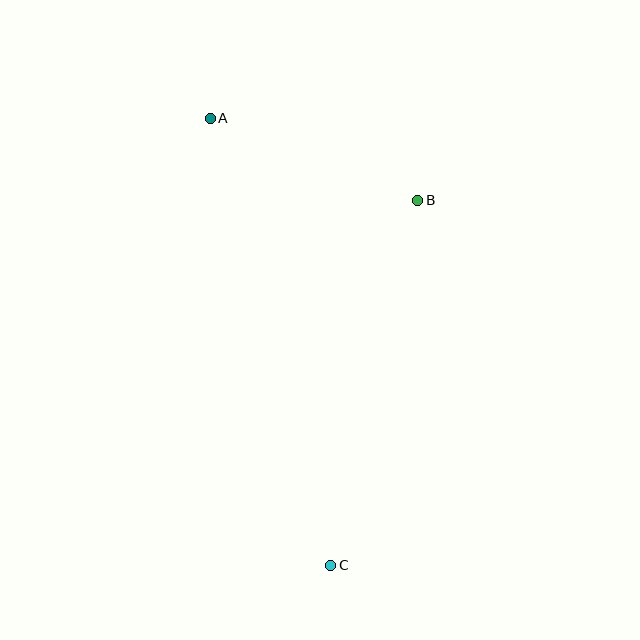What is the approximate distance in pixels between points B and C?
The distance between B and C is approximately 375 pixels.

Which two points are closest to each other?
Points A and B are closest to each other.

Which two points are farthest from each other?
Points A and C are farthest from each other.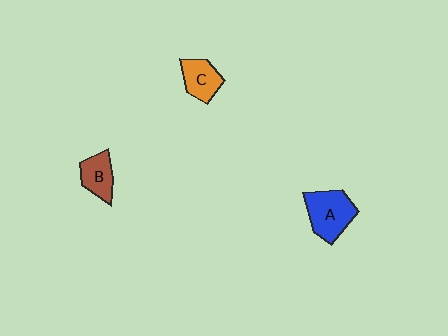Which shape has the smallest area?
Shape B (brown).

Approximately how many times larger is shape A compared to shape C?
Approximately 1.5 times.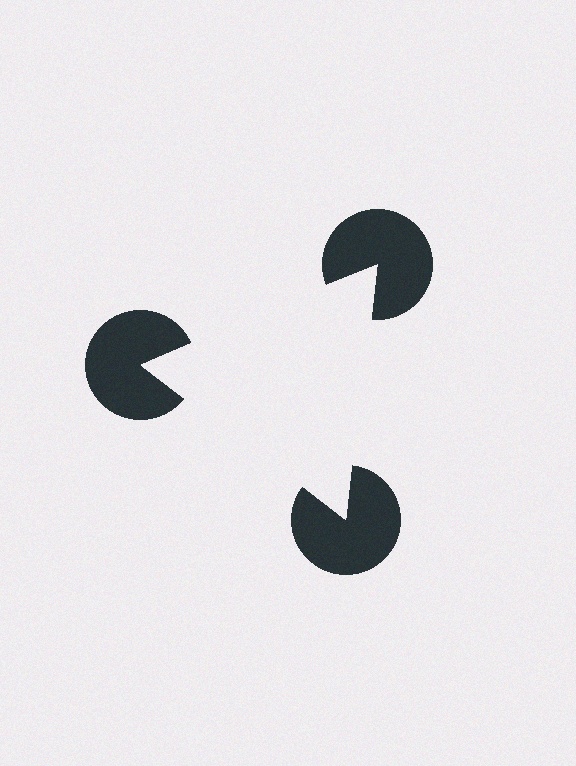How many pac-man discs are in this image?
There are 3 — one at each vertex of the illusory triangle.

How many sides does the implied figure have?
3 sides.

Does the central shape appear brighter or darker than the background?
It typically appears slightly brighter than the background, even though no actual brightness change is drawn.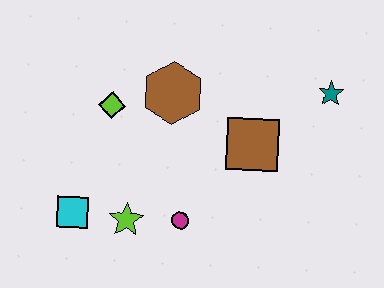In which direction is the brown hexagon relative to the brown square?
The brown hexagon is to the left of the brown square.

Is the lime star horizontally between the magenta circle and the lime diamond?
Yes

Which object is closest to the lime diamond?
The brown hexagon is closest to the lime diamond.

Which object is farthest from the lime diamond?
The teal star is farthest from the lime diamond.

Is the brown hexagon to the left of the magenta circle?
Yes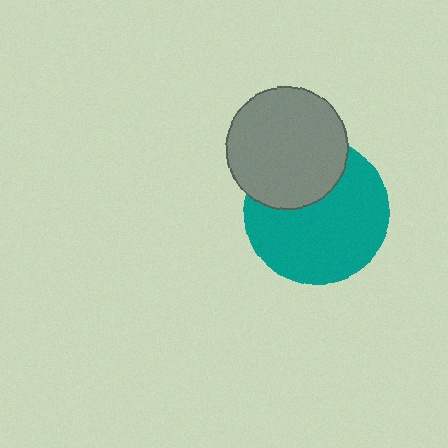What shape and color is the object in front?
The object in front is a gray circle.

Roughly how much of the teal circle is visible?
Most of it is visible (roughly 69%).